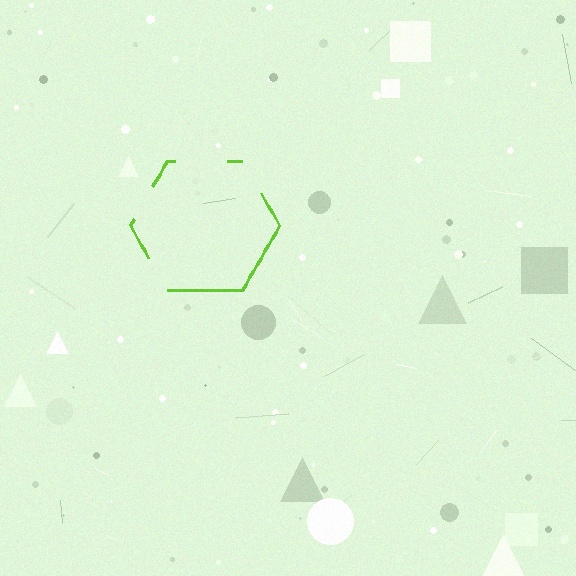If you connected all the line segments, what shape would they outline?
They would outline a hexagon.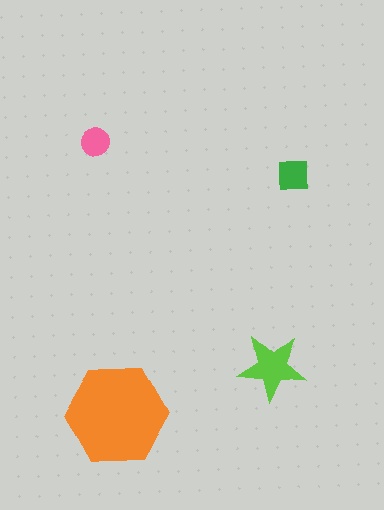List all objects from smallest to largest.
The pink circle, the green square, the lime star, the orange hexagon.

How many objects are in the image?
There are 4 objects in the image.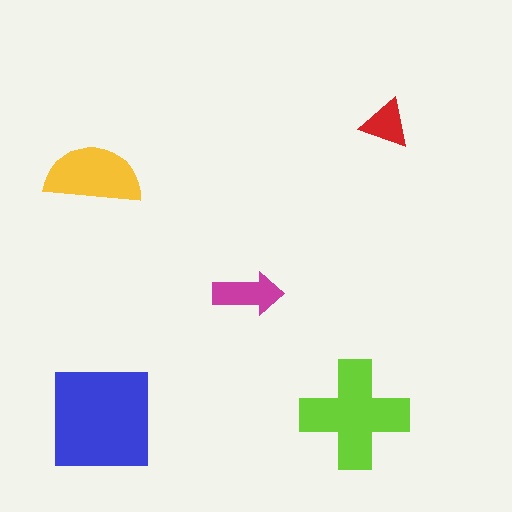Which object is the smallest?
The red triangle.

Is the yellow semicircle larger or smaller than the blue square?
Smaller.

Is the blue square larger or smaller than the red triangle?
Larger.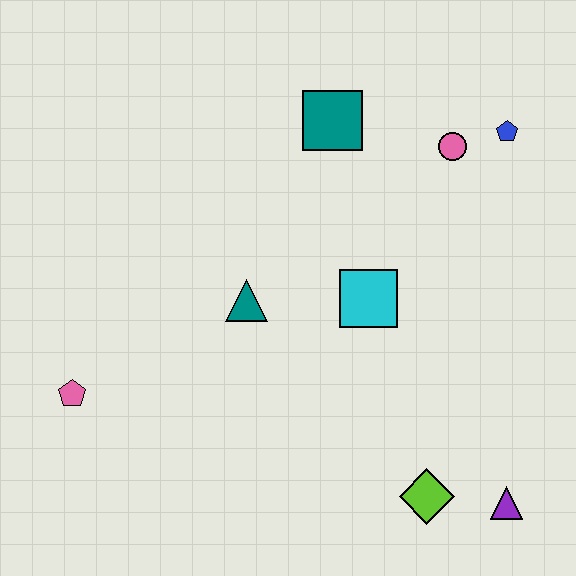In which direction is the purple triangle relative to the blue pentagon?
The purple triangle is below the blue pentagon.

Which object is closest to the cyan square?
The teal triangle is closest to the cyan square.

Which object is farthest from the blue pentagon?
The pink pentagon is farthest from the blue pentagon.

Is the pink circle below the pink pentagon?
No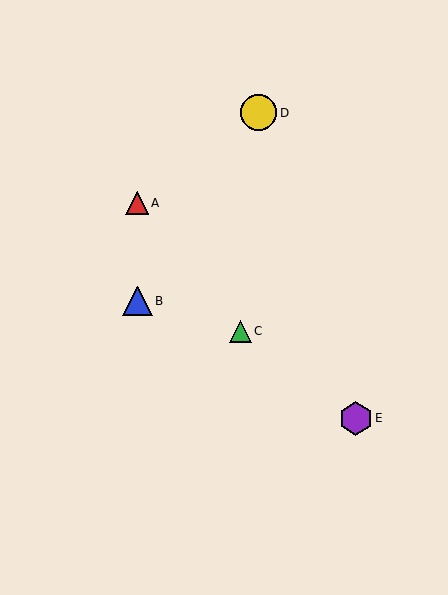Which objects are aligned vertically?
Objects A, B are aligned vertically.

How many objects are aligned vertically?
2 objects (A, B) are aligned vertically.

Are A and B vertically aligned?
Yes, both are at x≈137.